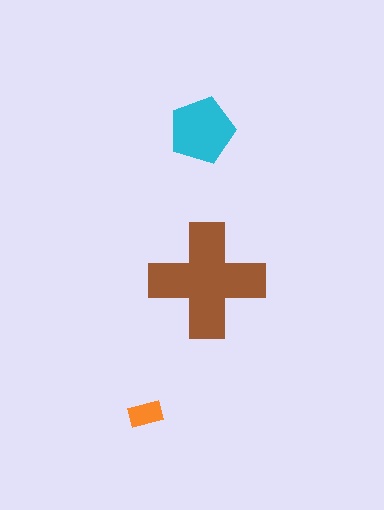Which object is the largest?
The brown cross.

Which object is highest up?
The cyan pentagon is topmost.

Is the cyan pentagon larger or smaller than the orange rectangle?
Larger.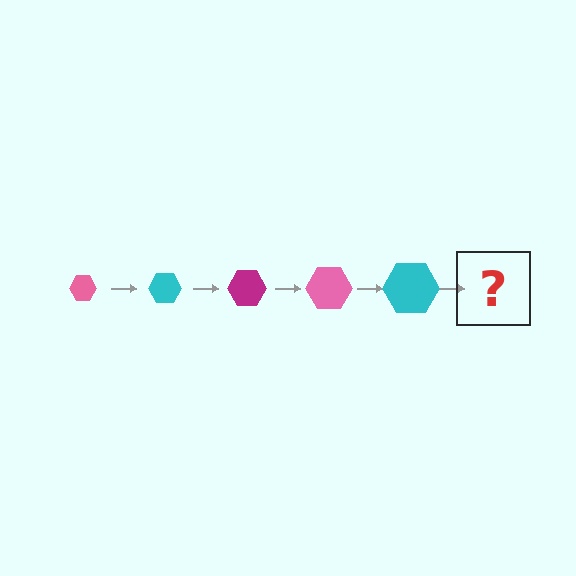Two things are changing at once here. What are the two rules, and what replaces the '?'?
The two rules are that the hexagon grows larger each step and the color cycles through pink, cyan, and magenta. The '?' should be a magenta hexagon, larger than the previous one.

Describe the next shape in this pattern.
It should be a magenta hexagon, larger than the previous one.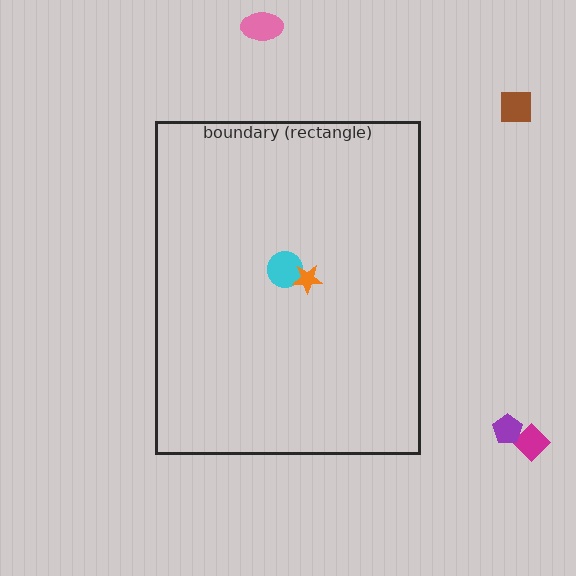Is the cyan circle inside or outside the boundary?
Inside.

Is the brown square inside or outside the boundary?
Outside.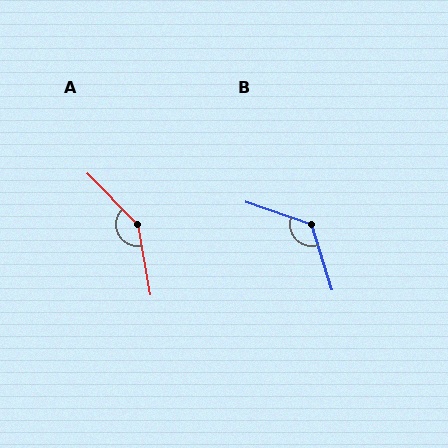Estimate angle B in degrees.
Approximately 126 degrees.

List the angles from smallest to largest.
B (126°), A (146°).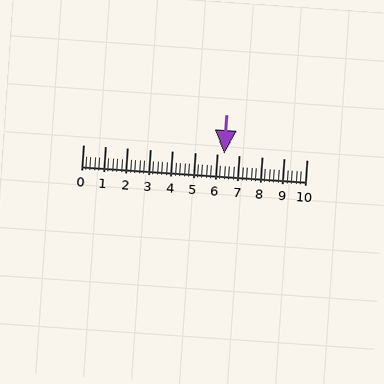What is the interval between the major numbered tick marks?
The major tick marks are spaced 1 units apart.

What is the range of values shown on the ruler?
The ruler shows values from 0 to 10.